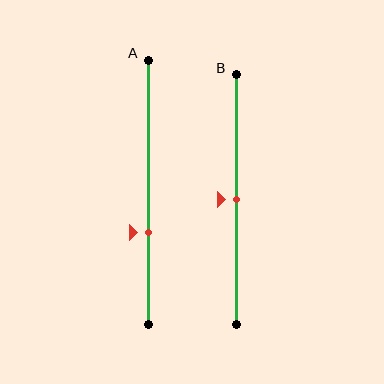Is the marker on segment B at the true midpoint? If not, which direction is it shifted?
Yes, the marker on segment B is at the true midpoint.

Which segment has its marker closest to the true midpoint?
Segment B has its marker closest to the true midpoint.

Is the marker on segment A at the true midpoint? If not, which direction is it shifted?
No, the marker on segment A is shifted downward by about 15% of the segment length.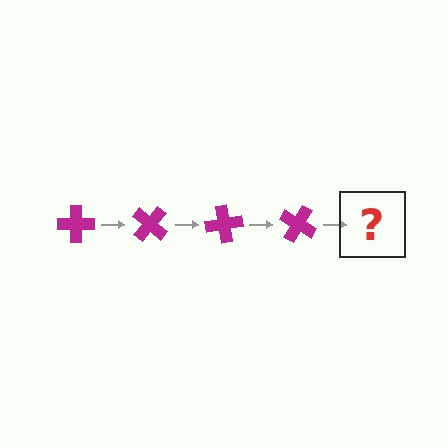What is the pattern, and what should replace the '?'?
The pattern is that the cross rotates 40 degrees each step. The '?' should be a magenta cross rotated 160 degrees.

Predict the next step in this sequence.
The next step is a magenta cross rotated 160 degrees.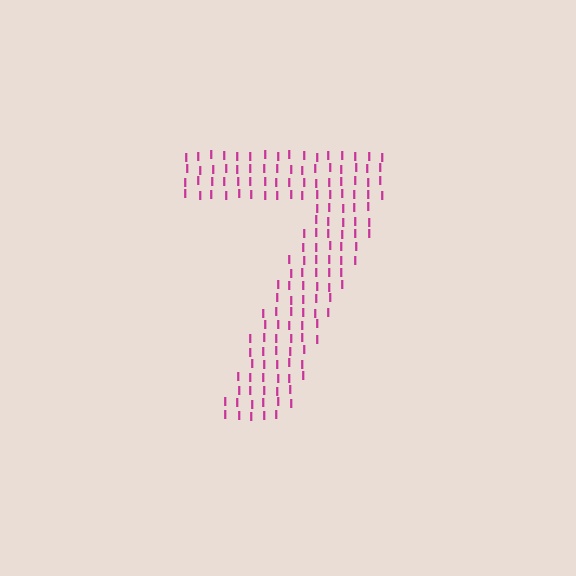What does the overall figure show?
The overall figure shows the digit 7.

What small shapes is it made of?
It is made of small letter I's.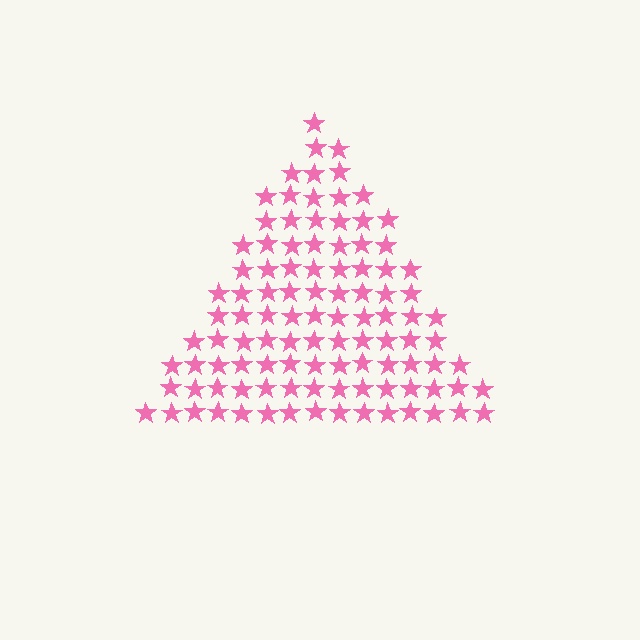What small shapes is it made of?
It is made of small stars.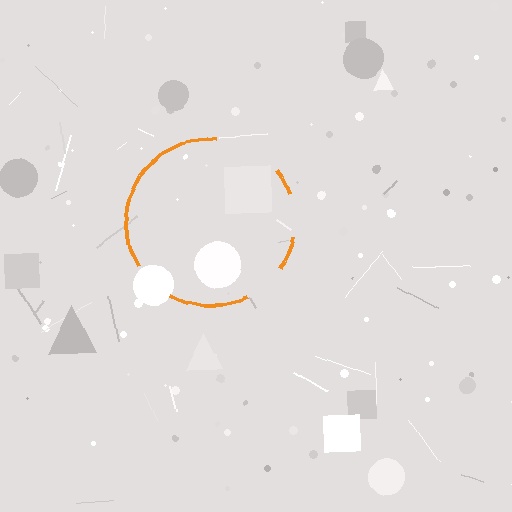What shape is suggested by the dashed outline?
The dashed outline suggests a circle.